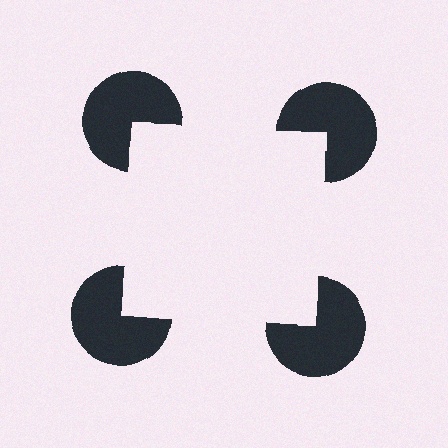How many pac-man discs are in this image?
There are 4 — one at each vertex of the illusory square.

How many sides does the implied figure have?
4 sides.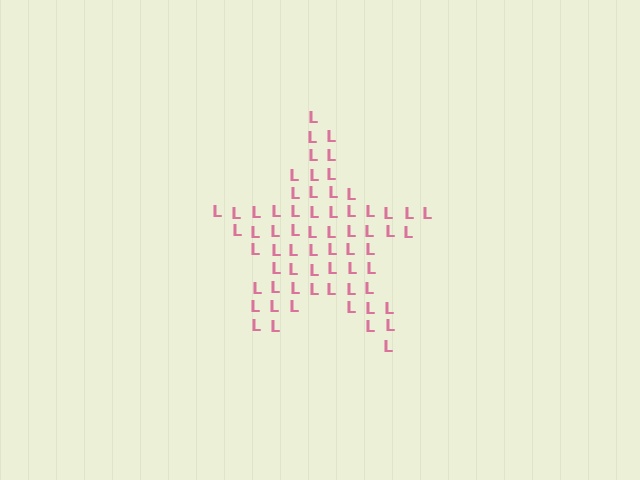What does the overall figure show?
The overall figure shows a star.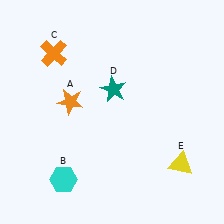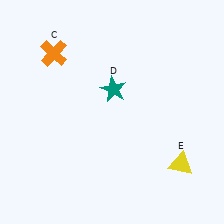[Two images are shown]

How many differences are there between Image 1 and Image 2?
There are 2 differences between the two images.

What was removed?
The cyan hexagon (B), the orange star (A) were removed in Image 2.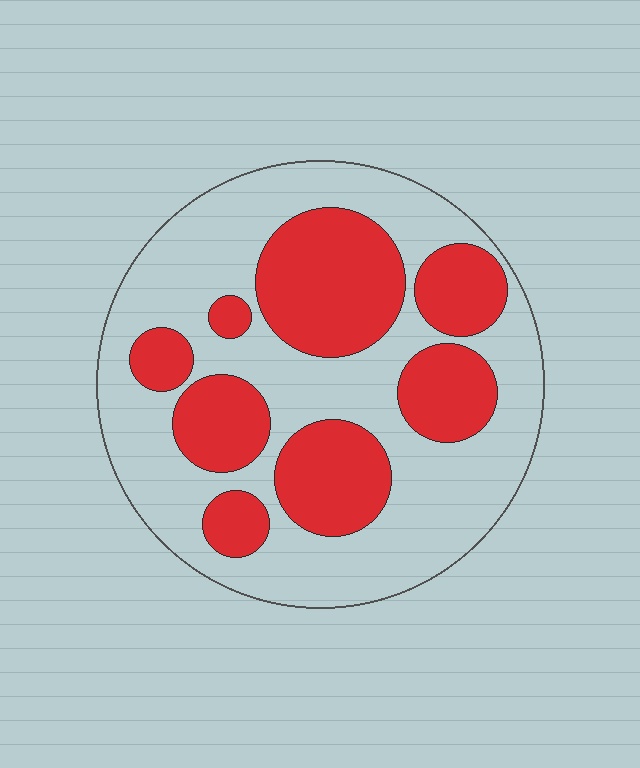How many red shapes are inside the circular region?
8.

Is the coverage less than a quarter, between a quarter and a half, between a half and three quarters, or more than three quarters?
Between a quarter and a half.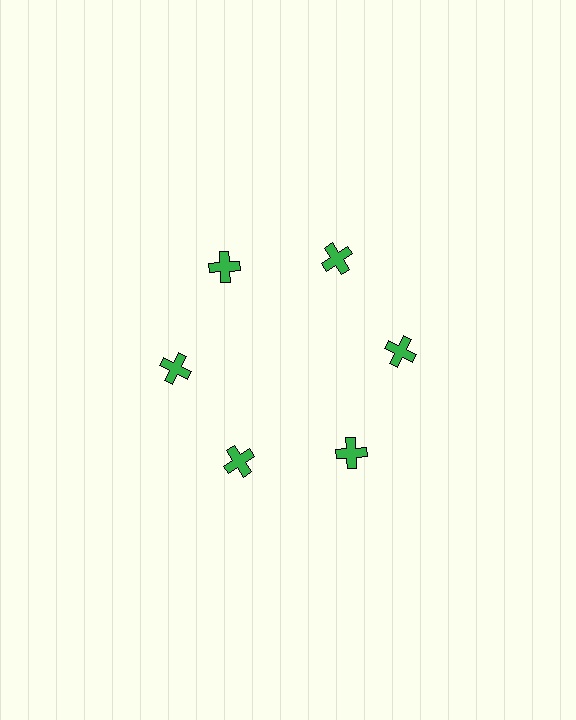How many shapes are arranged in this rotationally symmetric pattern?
There are 6 shapes, arranged in 6 groups of 1.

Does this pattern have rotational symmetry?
Yes, this pattern has 6-fold rotational symmetry. It looks the same after rotating 60 degrees around the center.